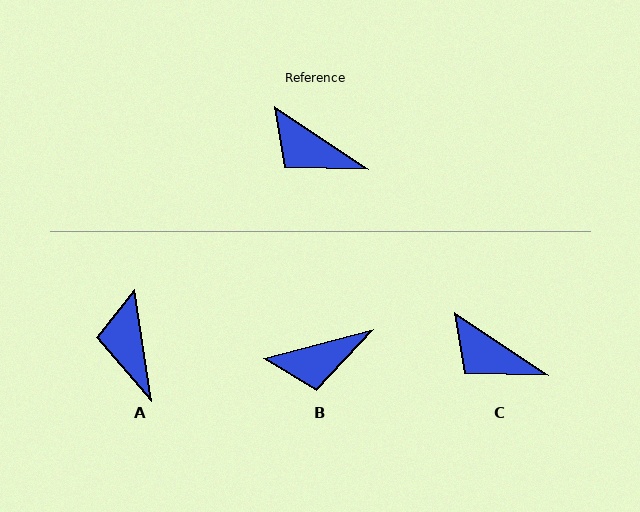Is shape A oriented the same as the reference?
No, it is off by about 48 degrees.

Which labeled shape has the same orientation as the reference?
C.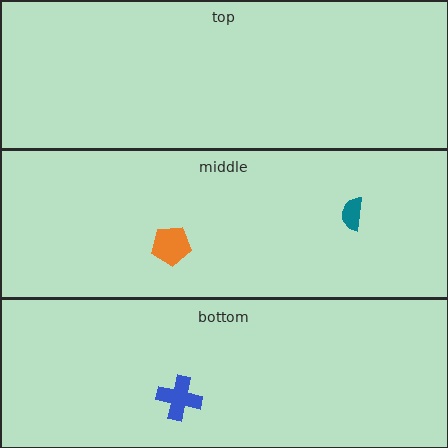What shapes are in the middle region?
The orange pentagon, the teal semicircle.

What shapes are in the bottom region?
The blue cross.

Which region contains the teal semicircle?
The middle region.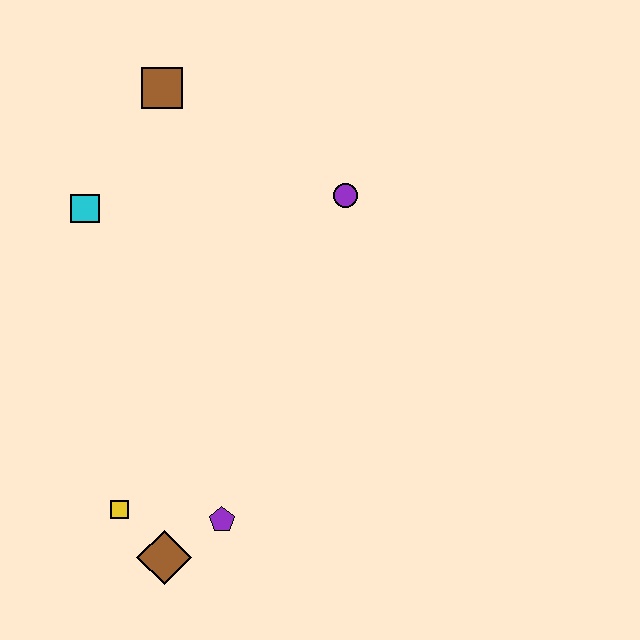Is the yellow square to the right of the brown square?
No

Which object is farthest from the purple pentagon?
The brown square is farthest from the purple pentagon.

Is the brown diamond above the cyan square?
No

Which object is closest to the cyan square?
The brown square is closest to the cyan square.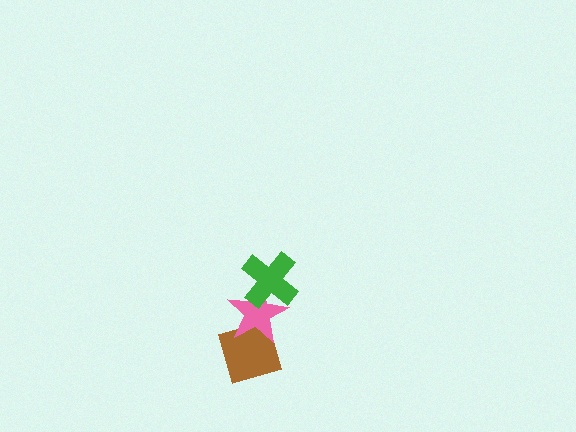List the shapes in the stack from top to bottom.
From top to bottom: the green cross, the pink star, the brown diamond.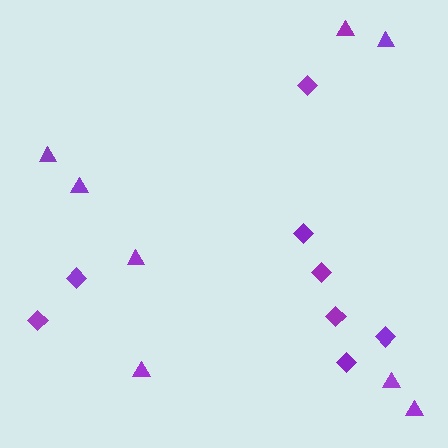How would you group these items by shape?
There are 2 groups: one group of triangles (8) and one group of diamonds (8).